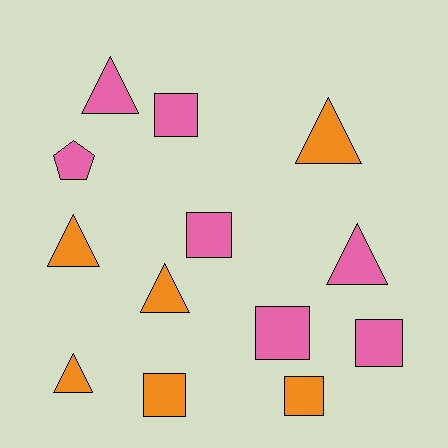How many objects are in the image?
There are 13 objects.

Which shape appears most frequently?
Square, with 6 objects.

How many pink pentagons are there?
There is 1 pink pentagon.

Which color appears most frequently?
Pink, with 7 objects.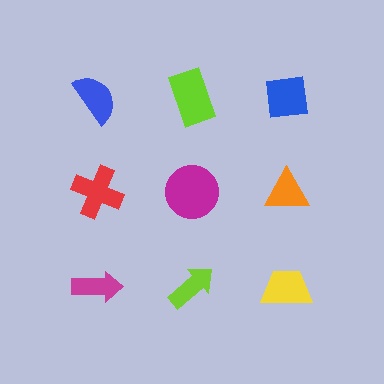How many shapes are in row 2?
3 shapes.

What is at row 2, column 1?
A red cross.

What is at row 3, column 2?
A lime arrow.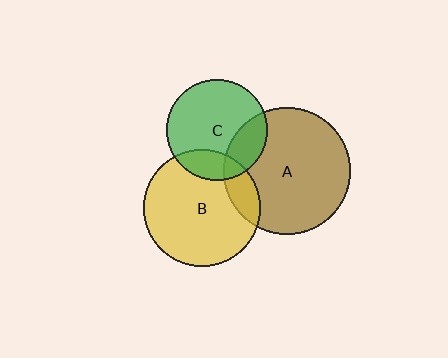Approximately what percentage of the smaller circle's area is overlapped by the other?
Approximately 20%.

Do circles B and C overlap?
Yes.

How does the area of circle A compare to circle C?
Approximately 1.6 times.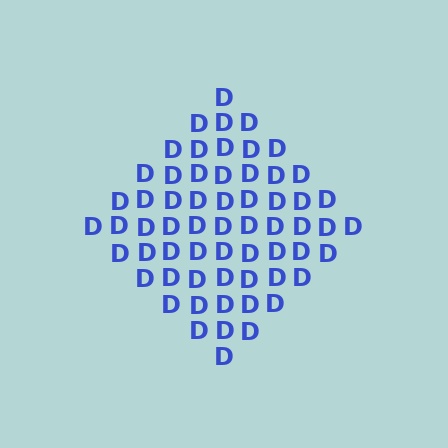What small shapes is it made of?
It is made of small letter D's.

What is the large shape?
The large shape is a diamond.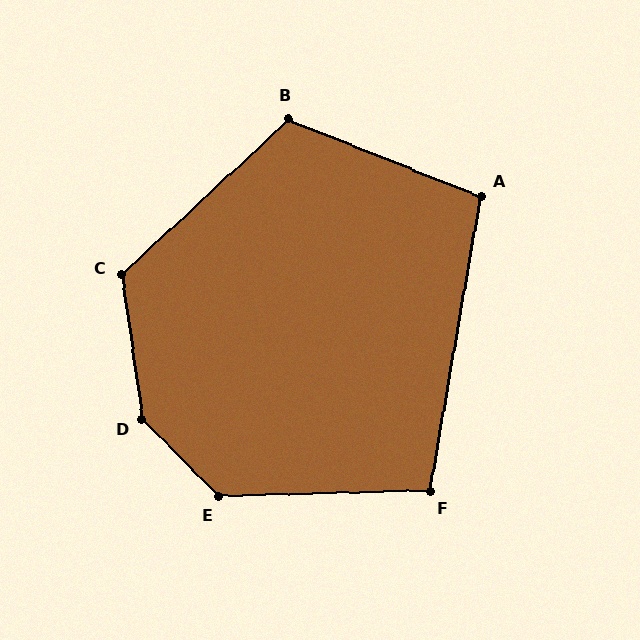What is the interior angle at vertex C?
Approximately 125 degrees (obtuse).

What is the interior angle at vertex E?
Approximately 133 degrees (obtuse).